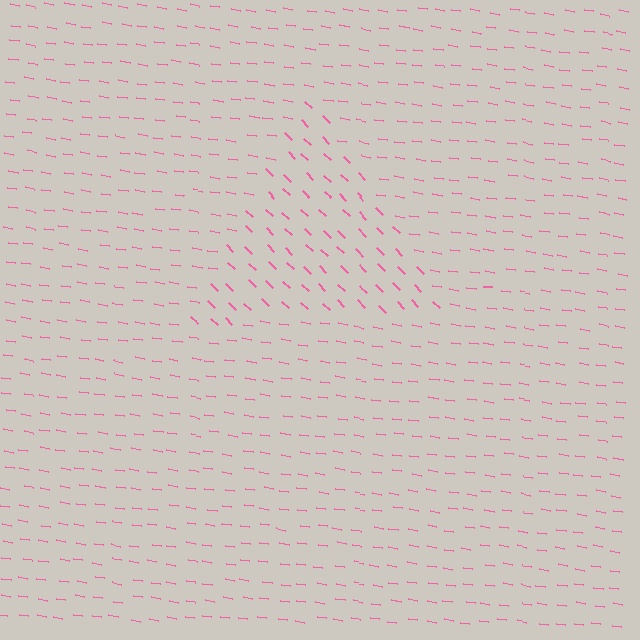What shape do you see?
I see a triangle.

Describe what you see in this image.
The image is filled with small pink line segments. A triangle region in the image has lines oriented differently from the surrounding lines, creating a visible texture boundary.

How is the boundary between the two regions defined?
The boundary is defined purely by a change in line orientation (approximately 36 degrees difference). All lines are the same color and thickness.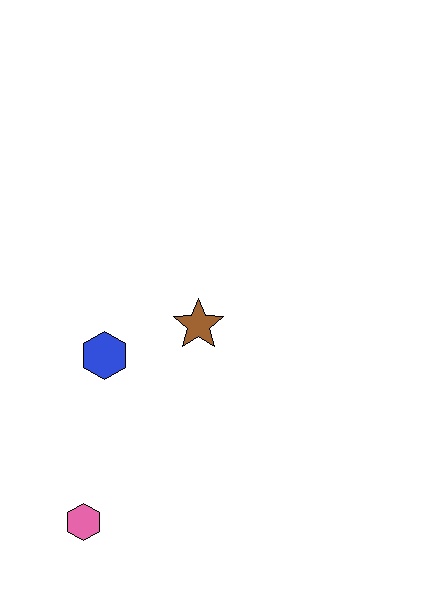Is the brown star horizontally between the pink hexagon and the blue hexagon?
No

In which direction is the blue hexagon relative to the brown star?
The blue hexagon is to the left of the brown star.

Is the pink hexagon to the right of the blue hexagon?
No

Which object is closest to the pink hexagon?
The blue hexagon is closest to the pink hexagon.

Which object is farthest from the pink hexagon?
The brown star is farthest from the pink hexagon.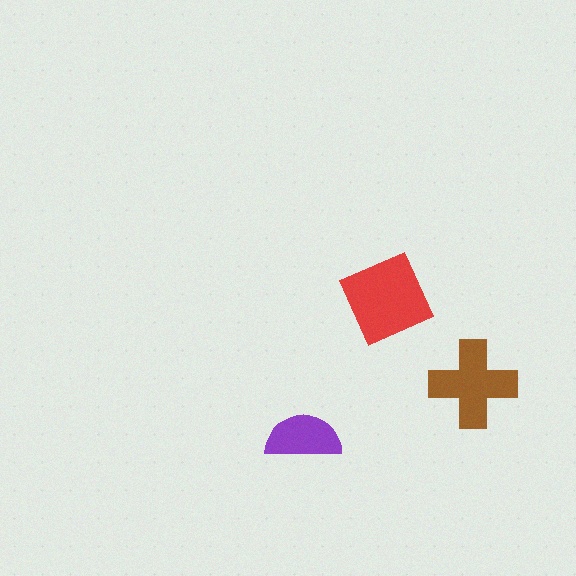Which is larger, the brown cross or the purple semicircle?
The brown cross.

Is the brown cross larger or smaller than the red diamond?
Smaller.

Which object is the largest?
The red diamond.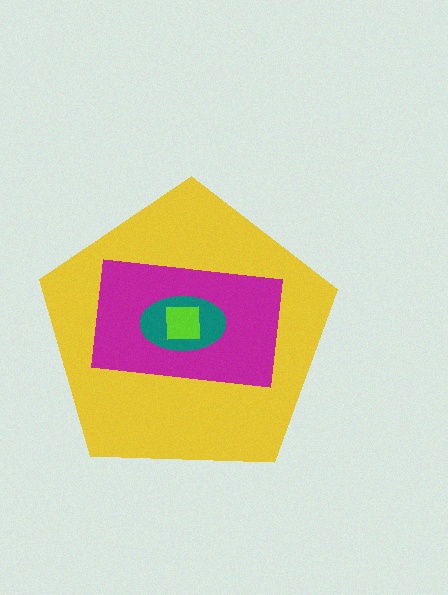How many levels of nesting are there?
4.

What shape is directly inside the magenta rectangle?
The teal ellipse.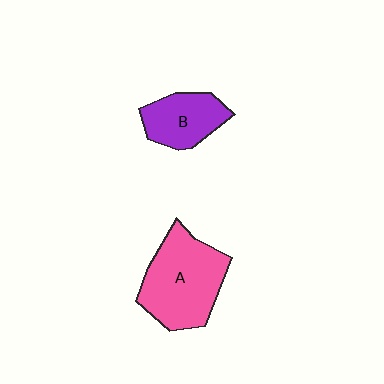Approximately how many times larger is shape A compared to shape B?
Approximately 1.7 times.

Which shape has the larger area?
Shape A (pink).